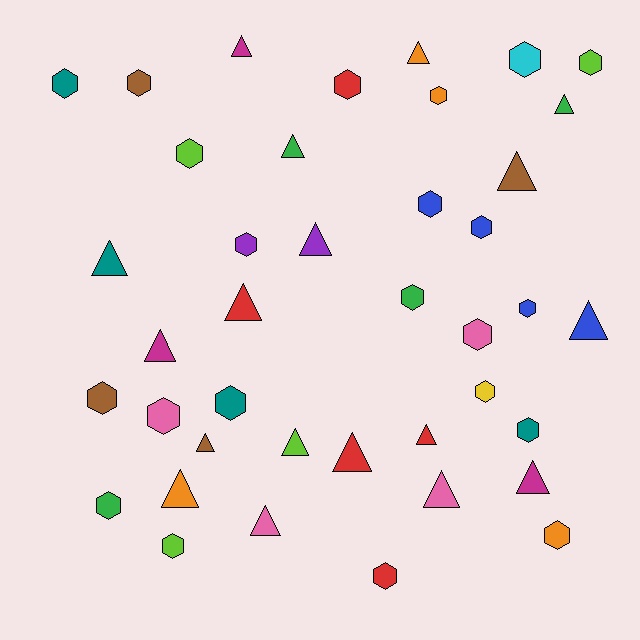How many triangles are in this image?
There are 18 triangles.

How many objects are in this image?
There are 40 objects.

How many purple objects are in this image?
There are 2 purple objects.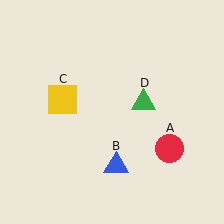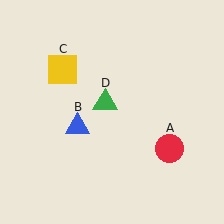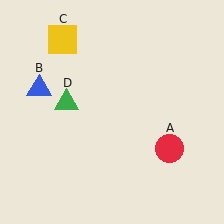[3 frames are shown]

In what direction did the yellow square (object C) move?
The yellow square (object C) moved up.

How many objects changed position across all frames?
3 objects changed position: blue triangle (object B), yellow square (object C), green triangle (object D).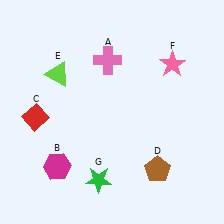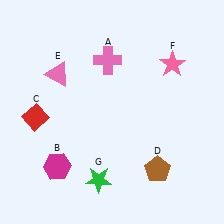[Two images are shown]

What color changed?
The triangle (E) changed from lime in Image 1 to pink in Image 2.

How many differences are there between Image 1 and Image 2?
There is 1 difference between the two images.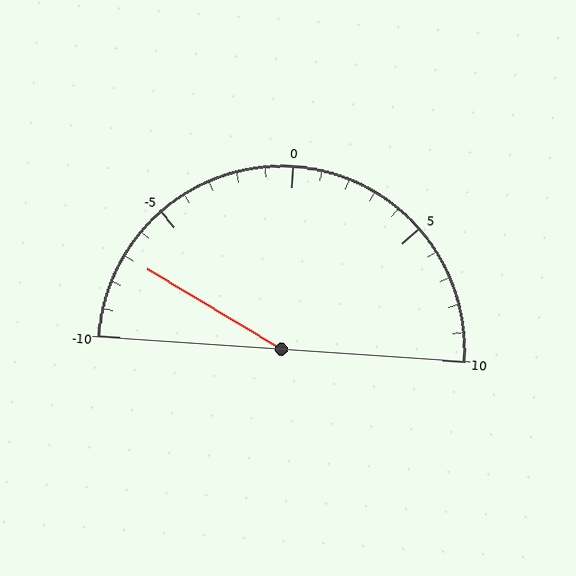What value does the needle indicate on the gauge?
The needle indicates approximately -7.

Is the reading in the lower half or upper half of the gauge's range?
The reading is in the lower half of the range (-10 to 10).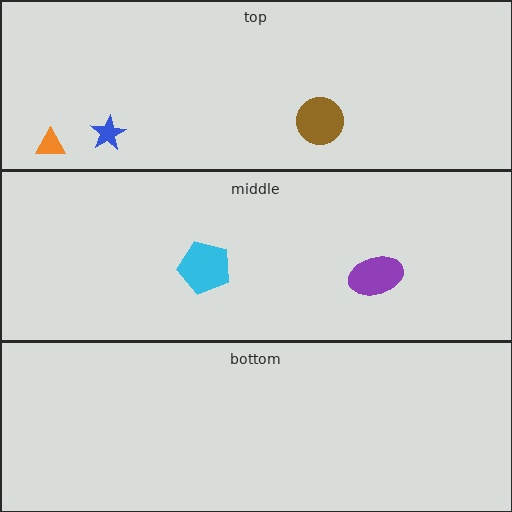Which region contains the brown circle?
The top region.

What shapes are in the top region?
The blue star, the orange triangle, the brown circle.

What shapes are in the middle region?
The cyan pentagon, the purple ellipse.